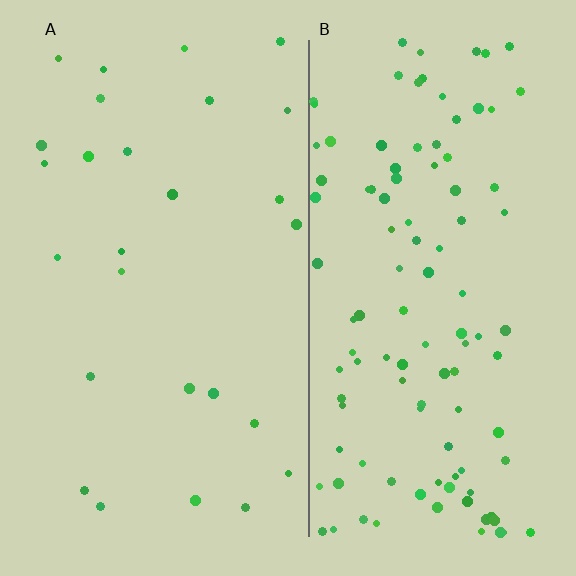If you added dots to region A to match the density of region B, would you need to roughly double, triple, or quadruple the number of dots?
Approximately quadruple.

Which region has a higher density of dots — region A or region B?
B (the right).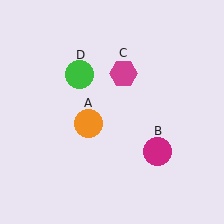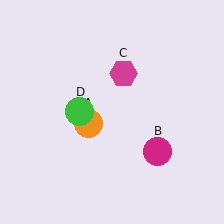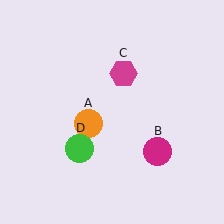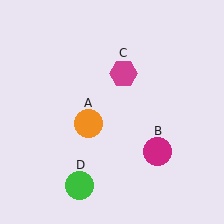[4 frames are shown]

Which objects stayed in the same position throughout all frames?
Orange circle (object A) and magenta circle (object B) and magenta hexagon (object C) remained stationary.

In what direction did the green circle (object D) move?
The green circle (object D) moved down.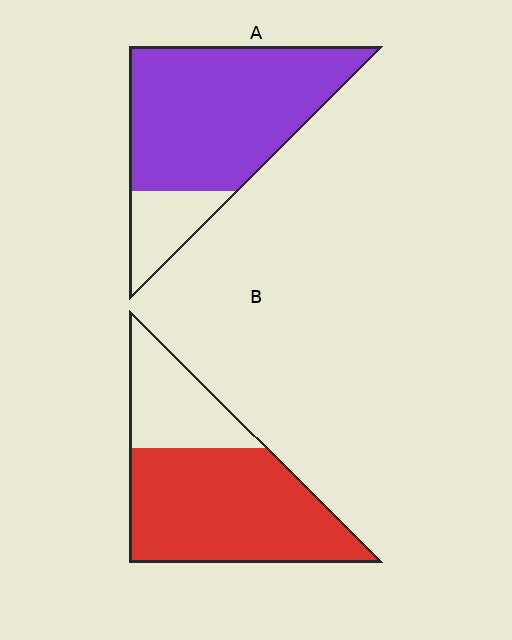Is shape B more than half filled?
Yes.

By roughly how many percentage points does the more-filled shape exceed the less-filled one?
By roughly 10 percentage points (A over B).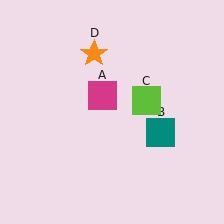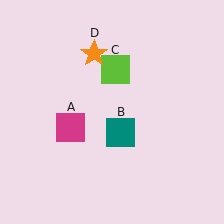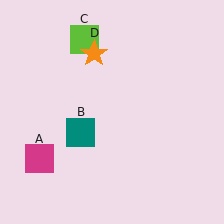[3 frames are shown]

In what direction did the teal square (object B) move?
The teal square (object B) moved left.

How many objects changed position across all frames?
3 objects changed position: magenta square (object A), teal square (object B), lime square (object C).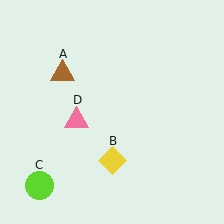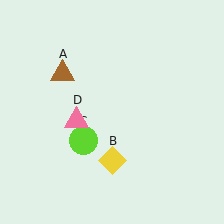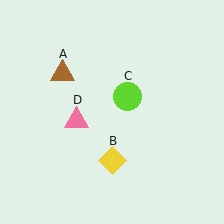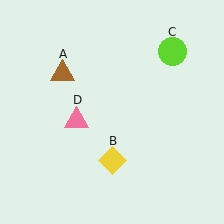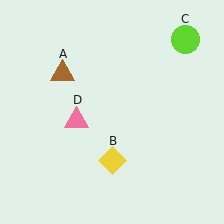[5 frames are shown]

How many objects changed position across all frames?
1 object changed position: lime circle (object C).